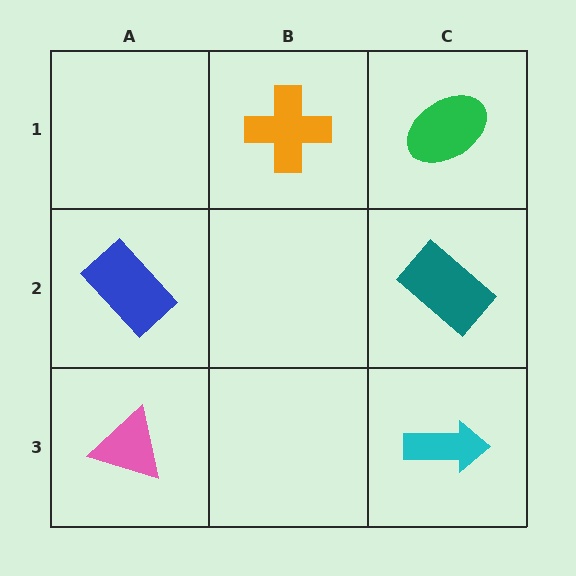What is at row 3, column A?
A pink triangle.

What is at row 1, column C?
A green ellipse.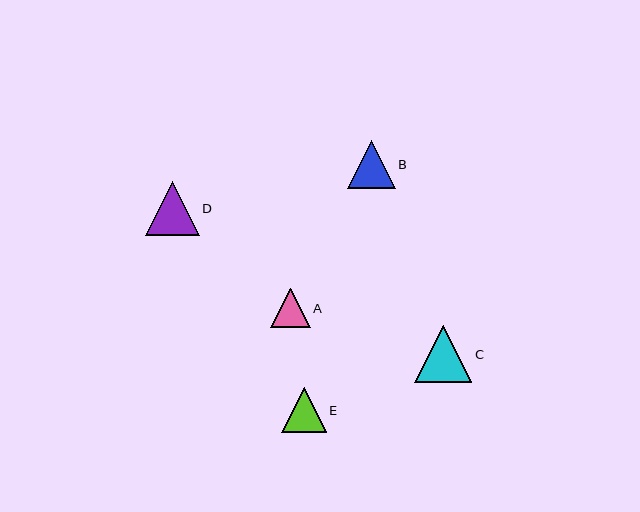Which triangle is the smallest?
Triangle A is the smallest with a size of approximately 39 pixels.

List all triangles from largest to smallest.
From largest to smallest: C, D, B, E, A.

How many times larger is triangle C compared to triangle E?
Triangle C is approximately 1.3 times the size of triangle E.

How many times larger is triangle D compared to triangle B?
Triangle D is approximately 1.1 times the size of triangle B.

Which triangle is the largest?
Triangle C is the largest with a size of approximately 57 pixels.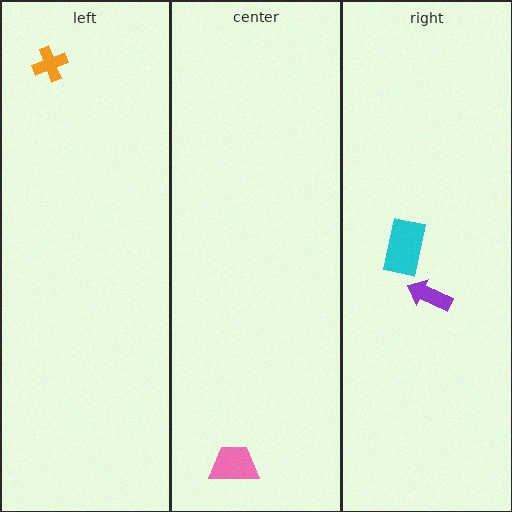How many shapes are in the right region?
2.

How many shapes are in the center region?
1.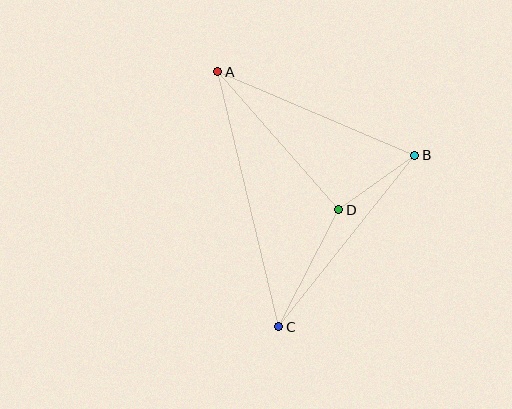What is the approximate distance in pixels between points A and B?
The distance between A and B is approximately 214 pixels.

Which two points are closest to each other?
Points B and D are closest to each other.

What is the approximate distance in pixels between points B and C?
The distance between B and C is approximately 219 pixels.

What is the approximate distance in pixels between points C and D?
The distance between C and D is approximately 131 pixels.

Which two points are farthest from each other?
Points A and C are farthest from each other.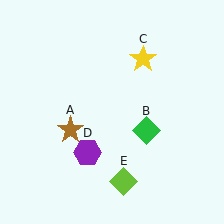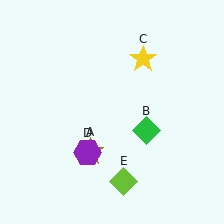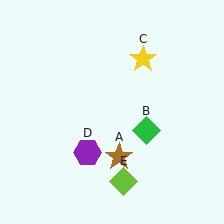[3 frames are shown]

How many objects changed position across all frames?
1 object changed position: brown star (object A).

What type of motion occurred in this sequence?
The brown star (object A) rotated counterclockwise around the center of the scene.